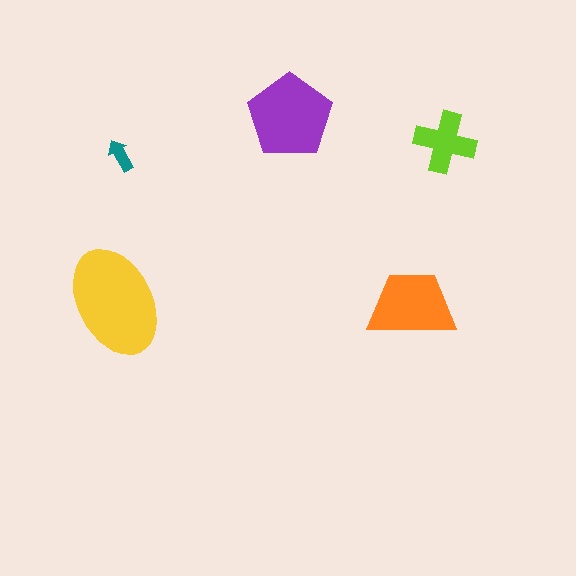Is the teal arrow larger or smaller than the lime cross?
Smaller.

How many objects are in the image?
There are 5 objects in the image.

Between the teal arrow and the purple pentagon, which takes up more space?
The purple pentagon.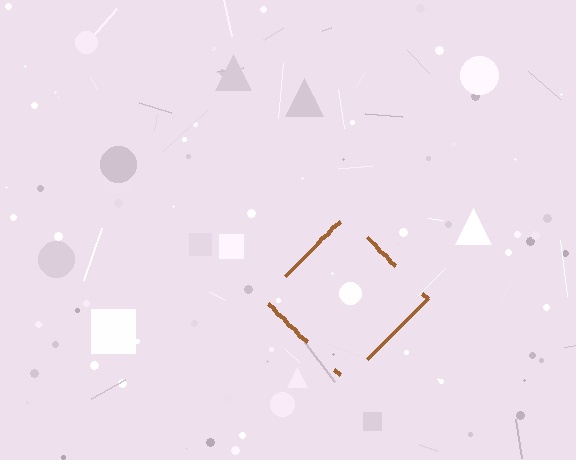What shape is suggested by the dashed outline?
The dashed outline suggests a diamond.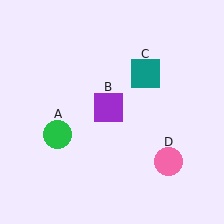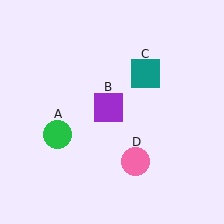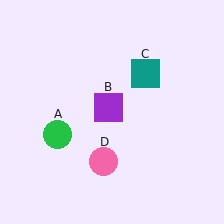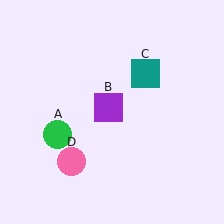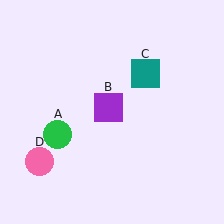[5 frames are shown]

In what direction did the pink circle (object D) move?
The pink circle (object D) moved left.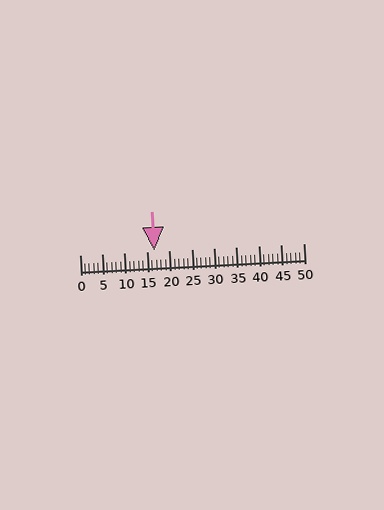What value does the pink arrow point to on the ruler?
The pink arrow points to approximately 17.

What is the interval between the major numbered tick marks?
The major tick marks are spaced 5 units apart.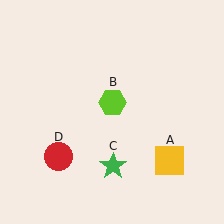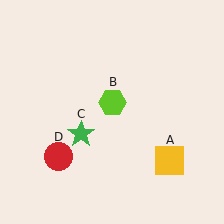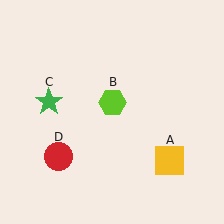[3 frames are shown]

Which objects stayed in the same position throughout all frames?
Yellow square (object A) and lime hexagon (object B) and red circle (object D) remained stationary.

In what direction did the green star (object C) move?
The green star (object C) moved up and to the left.